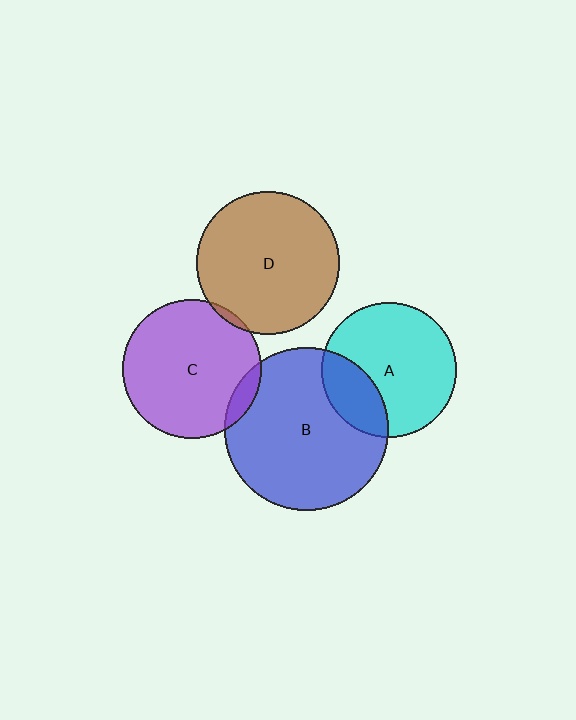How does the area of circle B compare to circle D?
Approximately 1.3 times.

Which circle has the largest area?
Circle B (blue).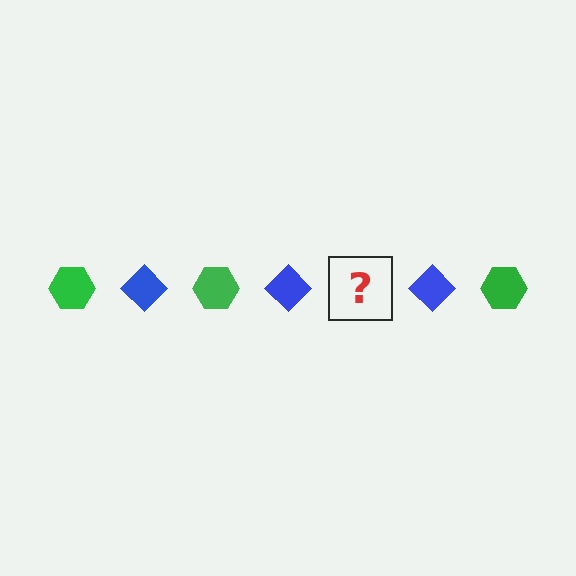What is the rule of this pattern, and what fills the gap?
The rule is that the pattern alternates between green hexagon and blue diamond. The gap should be filled with a green hexagon.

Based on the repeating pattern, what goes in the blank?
The blank should be a green hexagon.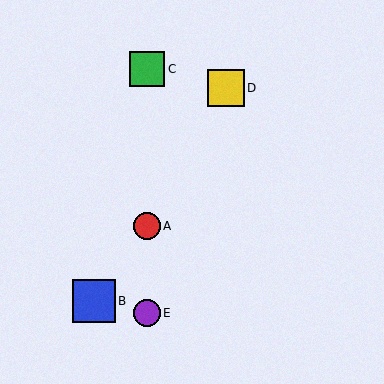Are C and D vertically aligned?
No, C is at x≈147 and D is at x≈226.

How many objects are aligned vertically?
3 objects (A, C, E) are aligned vertically.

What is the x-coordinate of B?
Object B is at x≈94.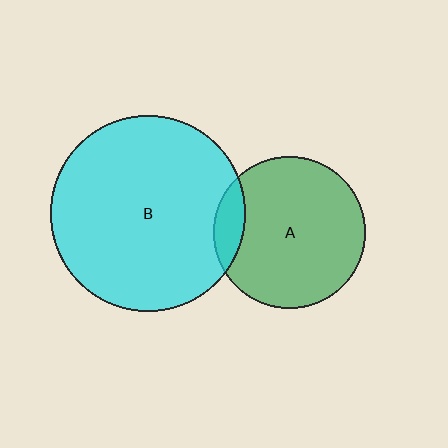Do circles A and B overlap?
Yes.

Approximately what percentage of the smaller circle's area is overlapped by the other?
Approximately 10%.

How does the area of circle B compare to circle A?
Approximately 1.6 times.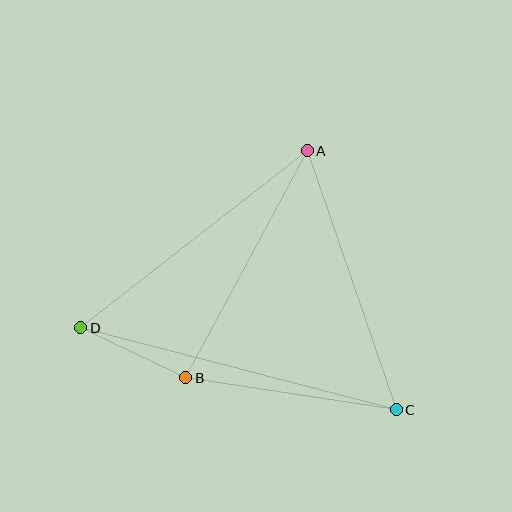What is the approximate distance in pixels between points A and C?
The distance between A and C is approximately 274 pixels.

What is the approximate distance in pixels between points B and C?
The distance between B and C is approximately 213 pixels.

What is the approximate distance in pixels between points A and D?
The distance between A and D is approximately 287 pixels.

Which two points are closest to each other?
Points B and D are closest to each other.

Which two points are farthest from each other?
Points C and D are farthest from each other.